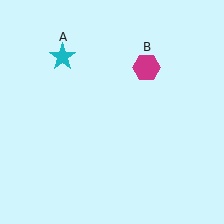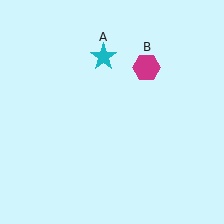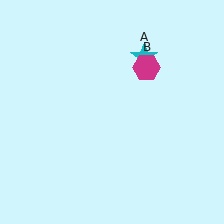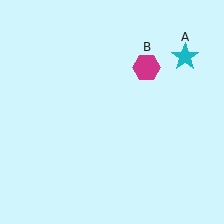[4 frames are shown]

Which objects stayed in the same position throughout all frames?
Magenta hexagon (object B) remained stationary.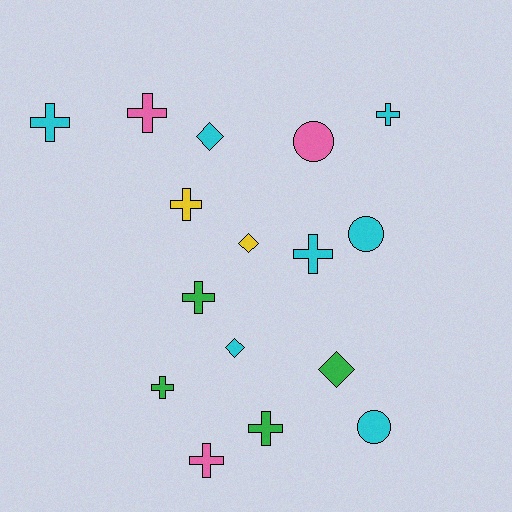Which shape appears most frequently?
Cross, with 9 objects.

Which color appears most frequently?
Cyan, with 7 objects.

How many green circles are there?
There are no green circles.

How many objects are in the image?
There are 16 objects.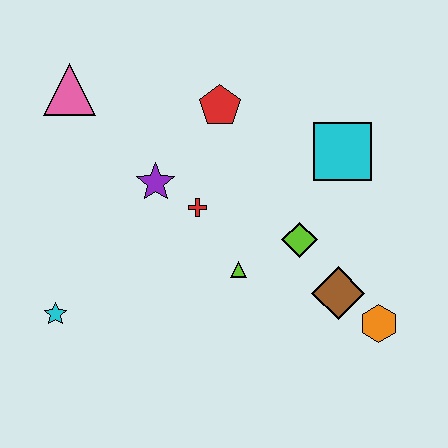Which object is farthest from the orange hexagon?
The pink triangle is farthest from the orange hexagon.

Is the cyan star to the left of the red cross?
Yes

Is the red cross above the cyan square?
No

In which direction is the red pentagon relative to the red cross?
The red pentagon is above the red cross.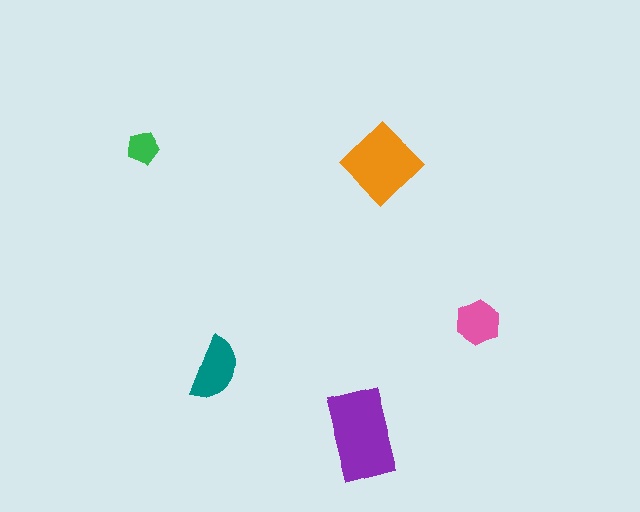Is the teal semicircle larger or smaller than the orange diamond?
Smaller.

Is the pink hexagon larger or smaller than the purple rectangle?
Smaller.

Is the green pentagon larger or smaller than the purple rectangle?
Smaller.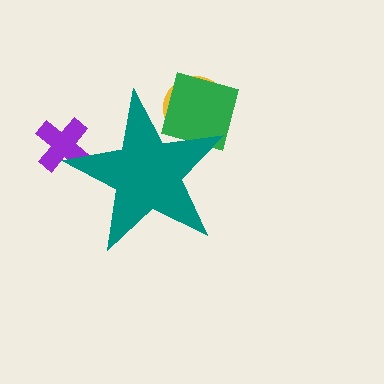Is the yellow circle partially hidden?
Yes, the yellow circle is partially hidden behind the teal star.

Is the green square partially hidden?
Yes, the green square is partially hidden behind the teal star.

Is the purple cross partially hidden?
Yes, the purple cross is partially hidden behind the teal star.